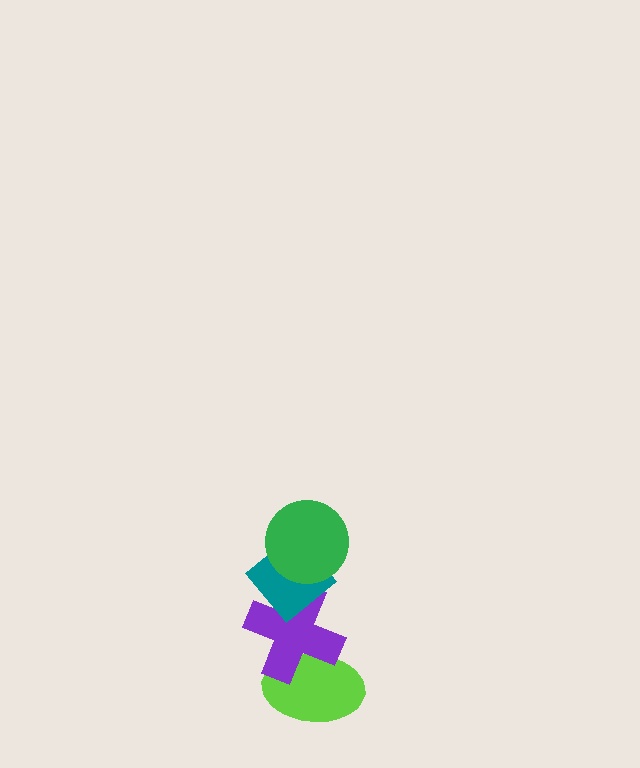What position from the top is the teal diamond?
The teal diamond is 2nd from the top.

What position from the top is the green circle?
The green circle is 1st from the top.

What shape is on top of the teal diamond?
The green circle is on top of the teal diamond.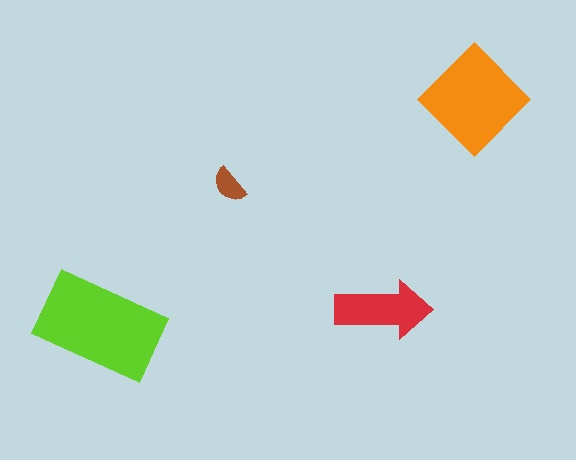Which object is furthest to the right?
The orange diamond is rightmost.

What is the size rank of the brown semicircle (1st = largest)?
4th.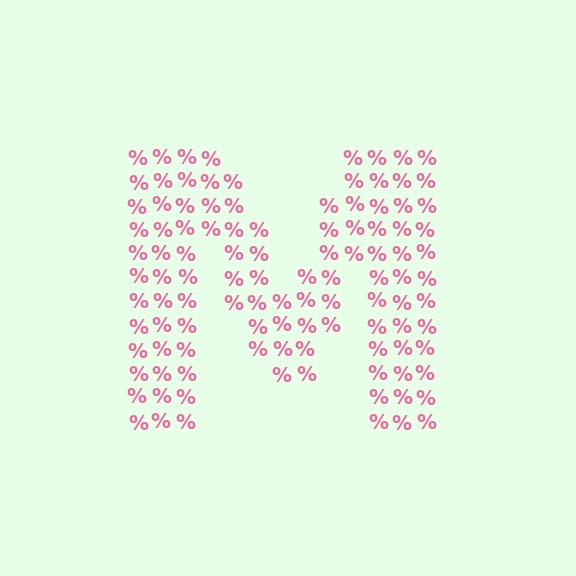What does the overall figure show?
The overall figure shows the letter M.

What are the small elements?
The small elements are percent signs.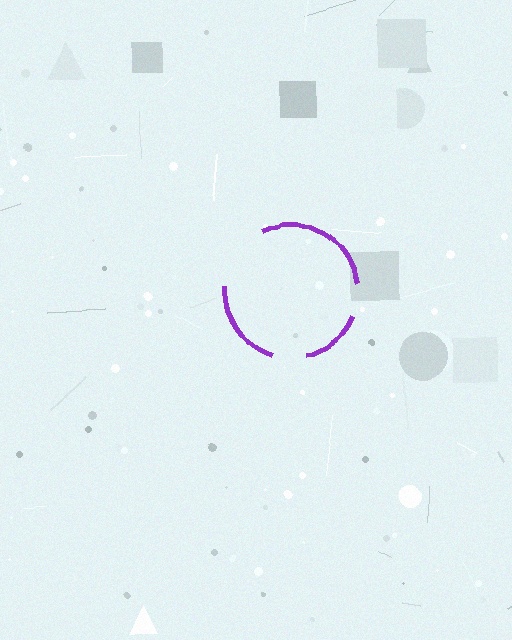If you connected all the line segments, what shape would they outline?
They would outline a circle.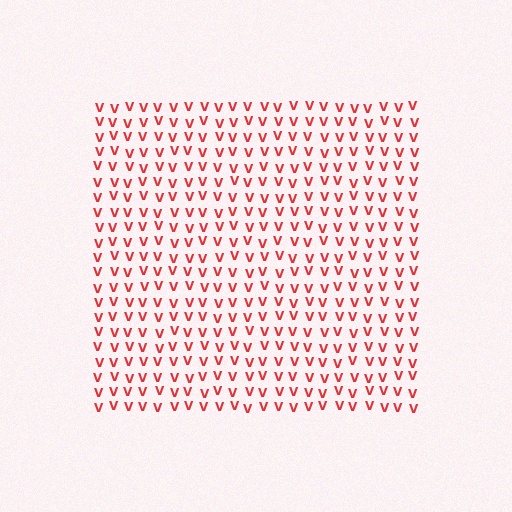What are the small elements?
The small elements are letter V's.